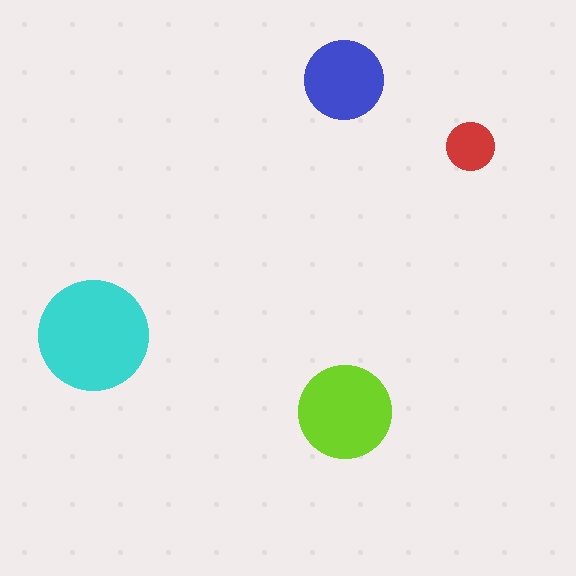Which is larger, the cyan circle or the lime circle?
The cyan one.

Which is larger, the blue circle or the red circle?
The blue one.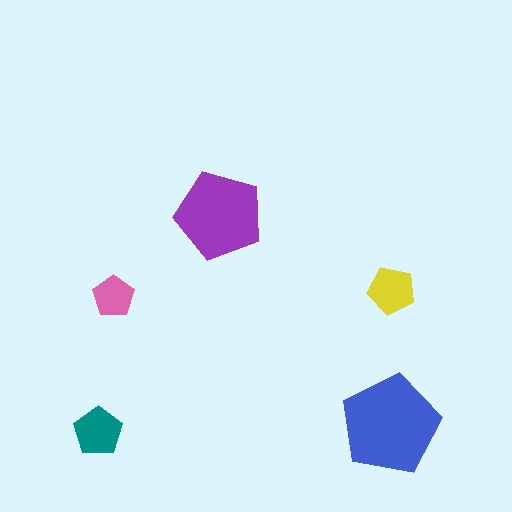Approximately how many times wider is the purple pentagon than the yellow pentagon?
About 2 times wider.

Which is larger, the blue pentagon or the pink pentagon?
The blue one.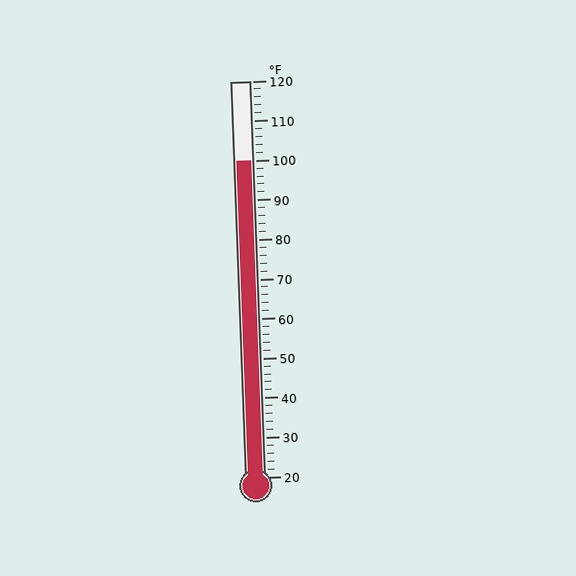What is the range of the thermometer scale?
The thermometer scale ranges from 20°F to 120°F.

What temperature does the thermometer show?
The thermometer shows approximately 100°F.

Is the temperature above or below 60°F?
The temperature is above 60°F.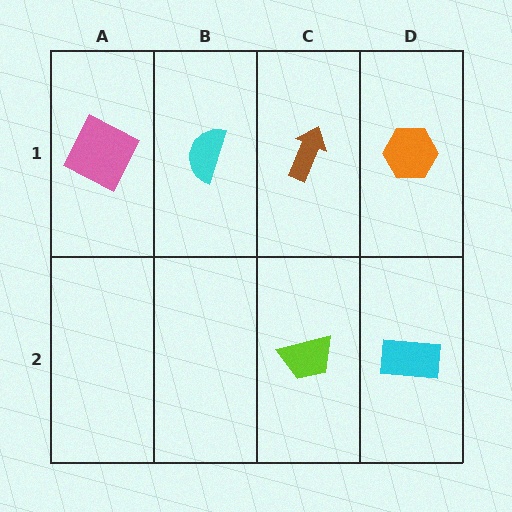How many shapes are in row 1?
4 shapes.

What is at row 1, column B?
A cyan semicircle.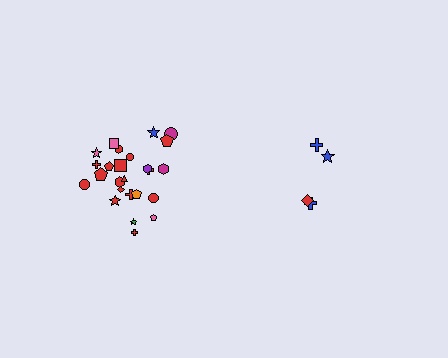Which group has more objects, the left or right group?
The left group.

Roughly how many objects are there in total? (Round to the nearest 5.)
Roughly 30 objects in total.